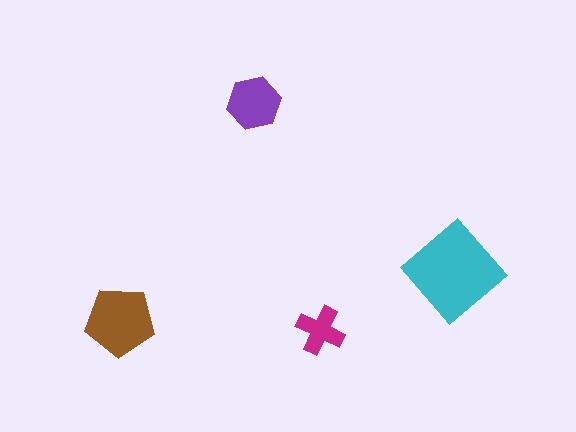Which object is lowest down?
The magenta cross is bottommost.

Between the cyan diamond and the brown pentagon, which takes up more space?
The cyan diamond.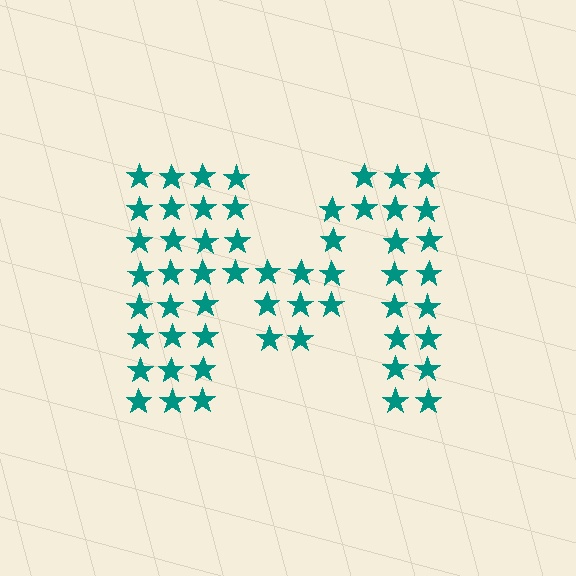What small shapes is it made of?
It is made of small stars.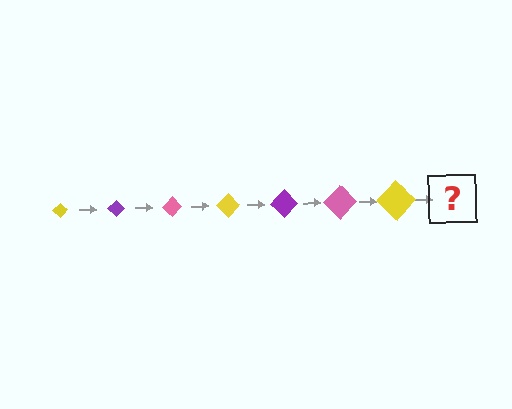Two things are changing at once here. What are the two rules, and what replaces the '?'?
The two rules are that the diamond grows larger each step and the color cycles through yellow, purple, and pink. The '?' should be a purple diamond, larger than the previous one.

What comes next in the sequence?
The next element should be a purple diamond, larger than the previous one.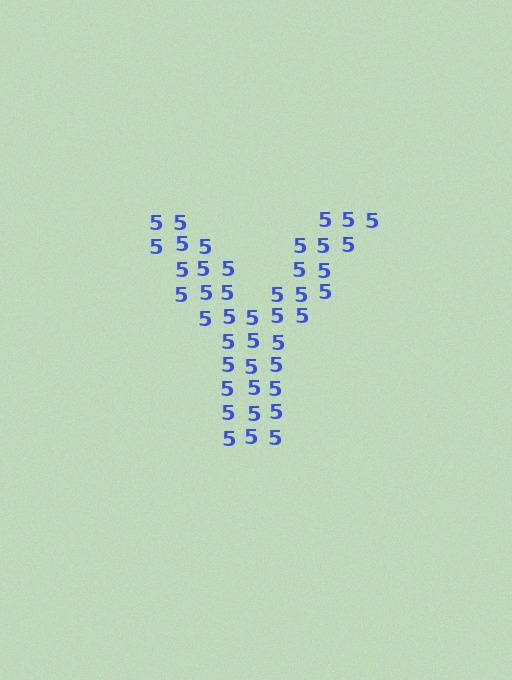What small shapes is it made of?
It is made of small digit 5's.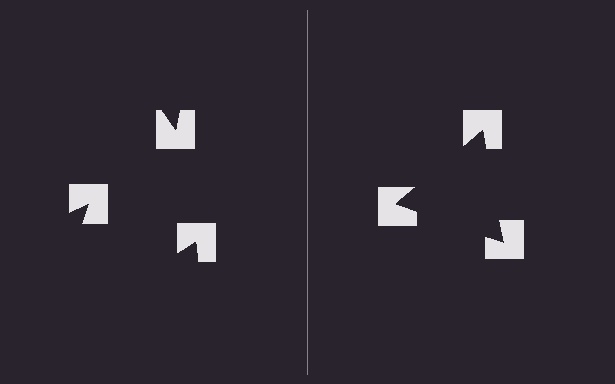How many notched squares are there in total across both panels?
6 — 3 on each side.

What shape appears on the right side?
An illusory triangle.